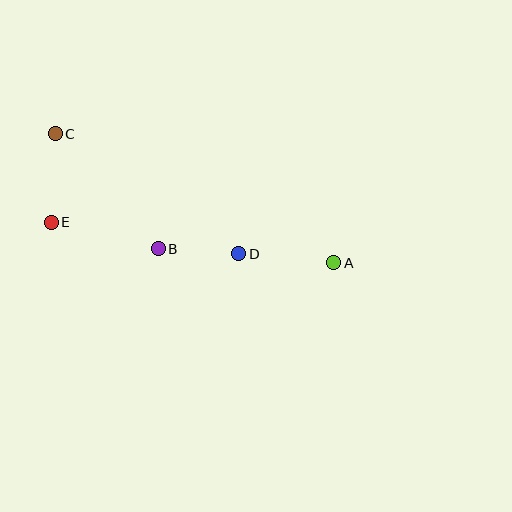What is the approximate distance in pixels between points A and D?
The distance between A and D is approximately 95 pixels.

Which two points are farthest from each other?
Points A and C are farthest from each other.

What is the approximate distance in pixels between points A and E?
The distance between A and E is approximately 285 pixels.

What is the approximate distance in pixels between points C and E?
The distance between C and E is approximately 89 pixels.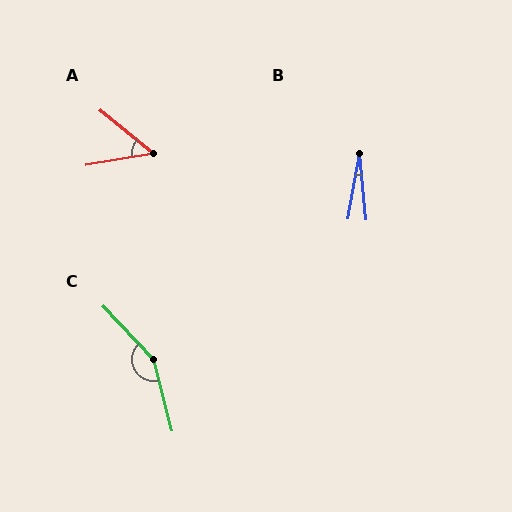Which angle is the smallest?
B, at approximately 15 degrees.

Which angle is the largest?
C, at approximately 151 degrees.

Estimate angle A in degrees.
Approximately 49 degrees.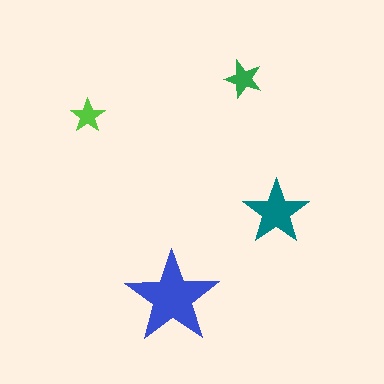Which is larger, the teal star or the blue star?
The blue one.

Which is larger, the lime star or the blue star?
The blue one.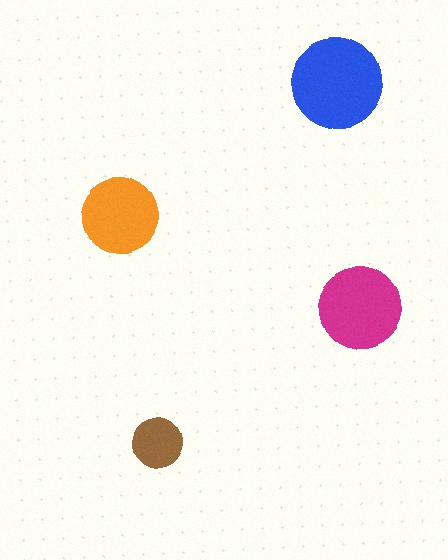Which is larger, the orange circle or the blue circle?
The blue one.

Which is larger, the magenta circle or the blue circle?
The blue one.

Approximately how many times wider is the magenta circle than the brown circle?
About 1.5 times wider.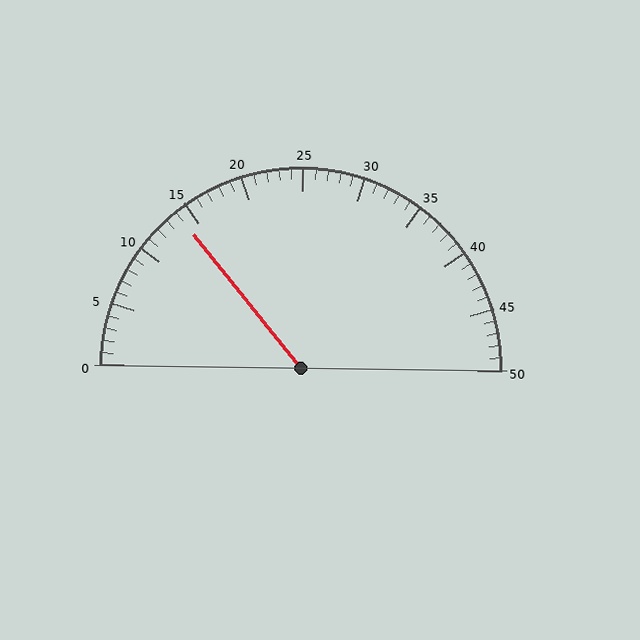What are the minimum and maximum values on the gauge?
The gauge ranges from 0 to 50.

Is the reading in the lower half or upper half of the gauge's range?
The reading is in the lower half of the range (0 to 50).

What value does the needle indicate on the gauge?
The needle indicates approximately 14.